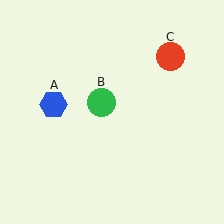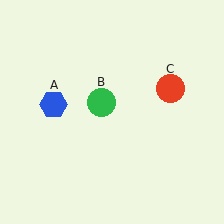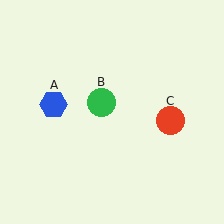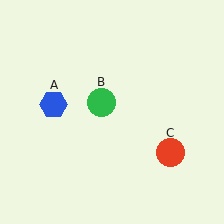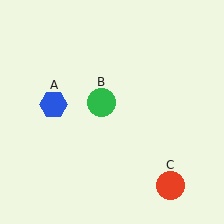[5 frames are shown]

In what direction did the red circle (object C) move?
The red circle (object C) moved down.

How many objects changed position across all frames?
1 object changed position: red circle (object C).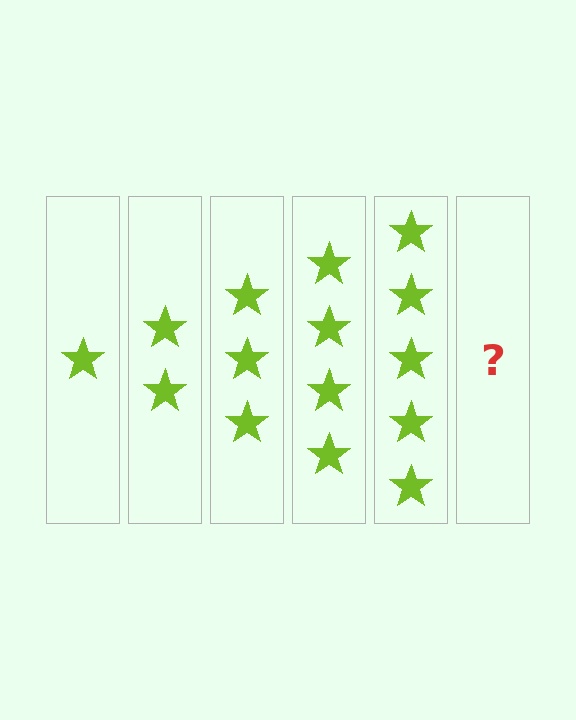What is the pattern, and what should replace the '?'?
The pattern is that each step adds one more star. The '?' should be 6 stars.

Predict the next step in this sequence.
The next step is 6 stars.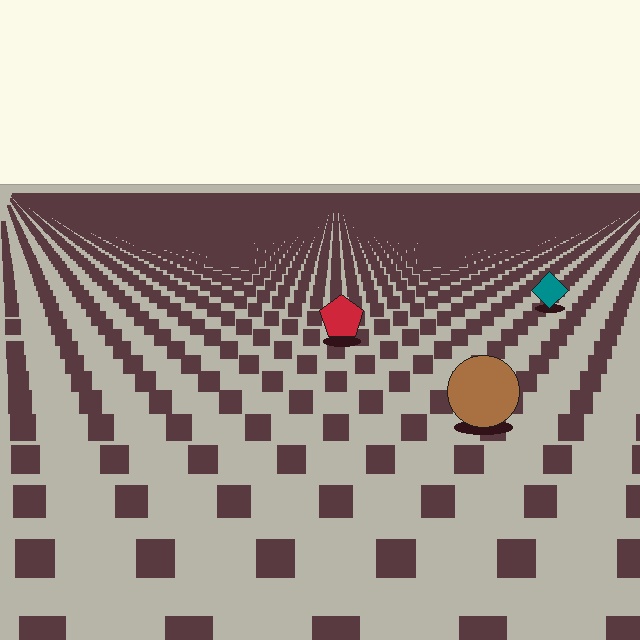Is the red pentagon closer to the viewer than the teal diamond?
Yes. The red pentagon is closer — you can tell from the texture gradient: the ground texture is coarser near it.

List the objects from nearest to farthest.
From nearest to farthest: the brown circle, the red pentagon, the teal diamond.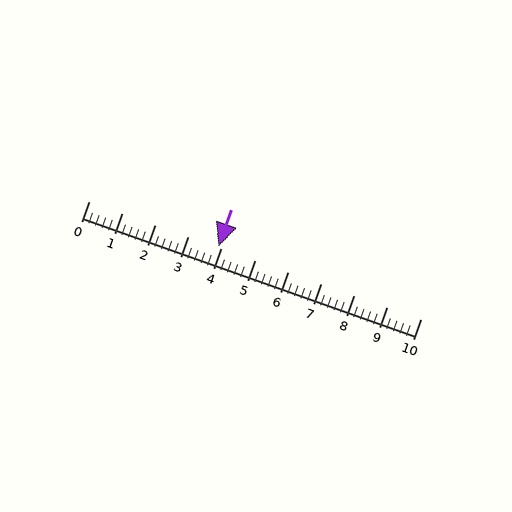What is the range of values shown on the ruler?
The ruler shows values from 0 to 10.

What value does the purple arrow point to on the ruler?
The purple arrow points to approximately 3.9.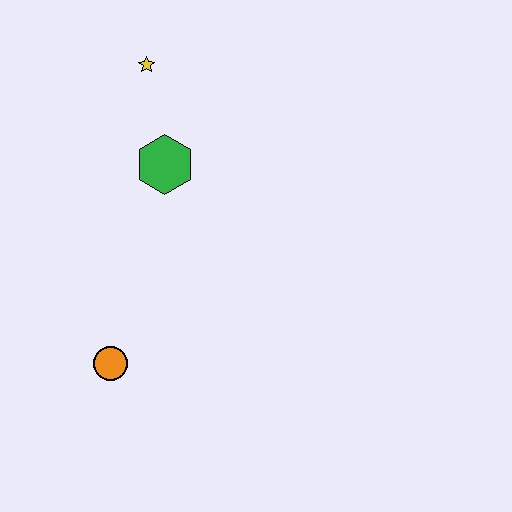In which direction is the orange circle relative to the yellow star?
The orange circle is below the yellow star.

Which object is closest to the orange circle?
The green hexagon is closest to the orange circle.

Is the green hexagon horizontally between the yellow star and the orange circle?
No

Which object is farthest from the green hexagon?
The orange circle is farthest from the green hexagon.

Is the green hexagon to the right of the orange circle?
Yes